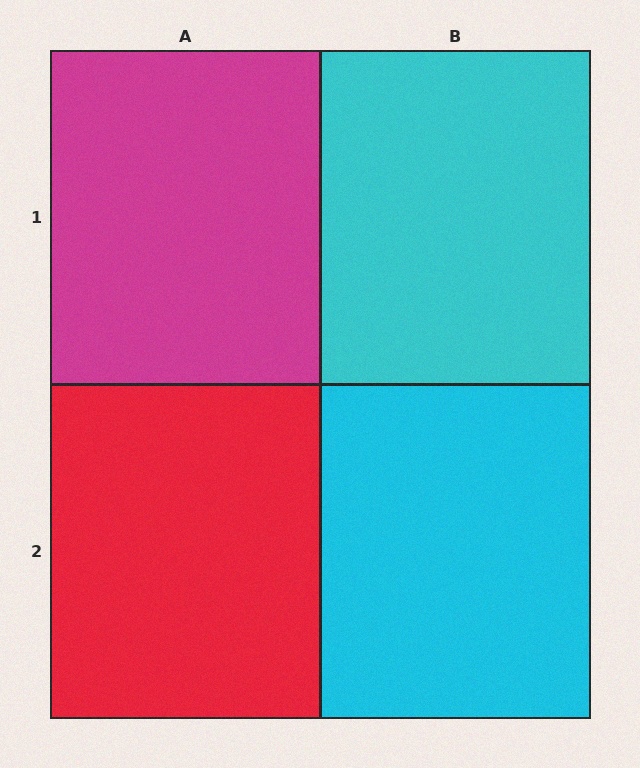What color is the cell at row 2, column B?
Cyan.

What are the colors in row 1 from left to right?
Magenta, cyan.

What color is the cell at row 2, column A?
Red.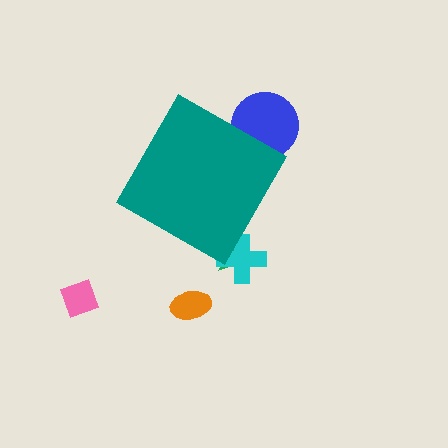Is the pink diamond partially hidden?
No, the pink diamond is fully visible.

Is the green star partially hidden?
Yes, the green star is partially hidden behind the teal diamond.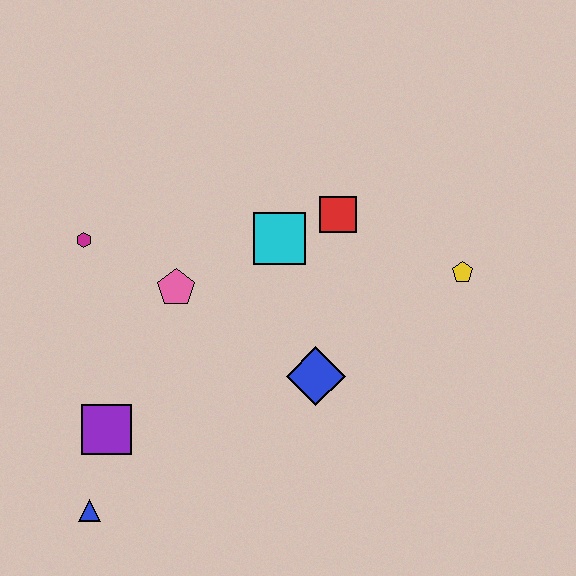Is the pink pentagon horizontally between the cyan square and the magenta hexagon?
Yes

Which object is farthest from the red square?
The blue triangle is farthest from the red square.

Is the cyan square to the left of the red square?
Yes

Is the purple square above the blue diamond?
No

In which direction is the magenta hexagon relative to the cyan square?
The magenta hexagon is to the left of the cyan square.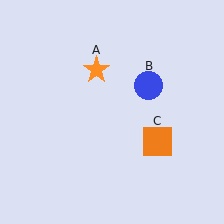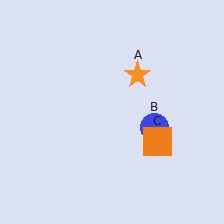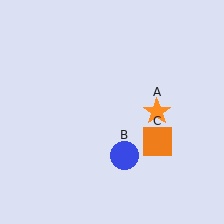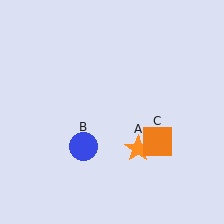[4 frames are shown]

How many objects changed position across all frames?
2 objects changed position: orange star (object A), blue circle (object B).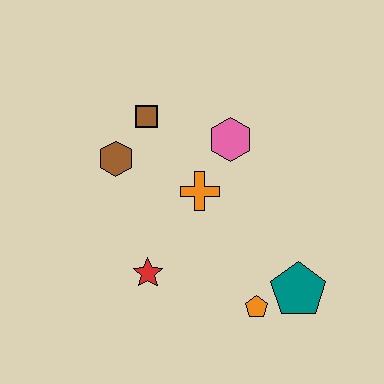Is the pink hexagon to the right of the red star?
Yes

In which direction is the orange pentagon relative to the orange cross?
The orange pentagon is below the orange cross.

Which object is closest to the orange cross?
The pink hexagon is closest to the orange cross.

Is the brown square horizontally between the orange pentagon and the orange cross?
No